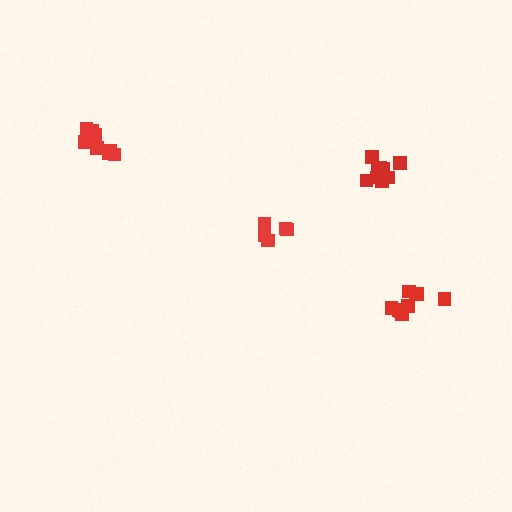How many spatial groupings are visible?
There are 4 spatial groupings.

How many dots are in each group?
Group 1: 9 dots, Group 2: 10 dots, Group 3: 9 dots, Group 4: 5 dots (33 total).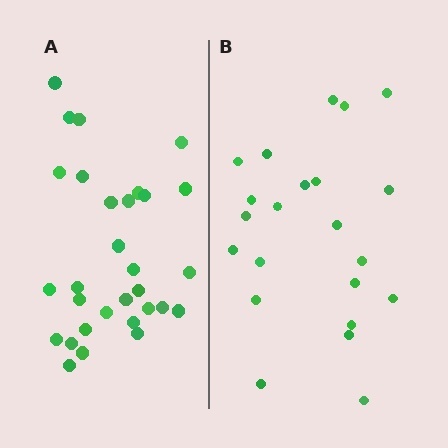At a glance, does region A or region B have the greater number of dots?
Region A (the left region) has more dots.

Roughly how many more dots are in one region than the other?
Region A has roughly 8 or so more dots than region B.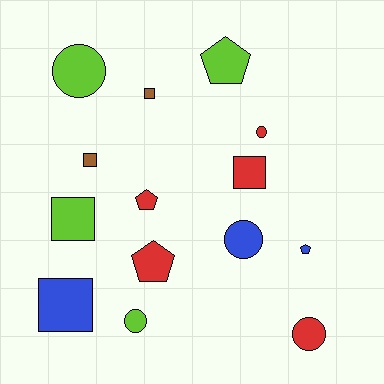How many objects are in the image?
There are 14 objects.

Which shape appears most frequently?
Square, with 5 objects.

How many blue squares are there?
There is 1 blue square.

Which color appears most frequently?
Red, with 5 objects.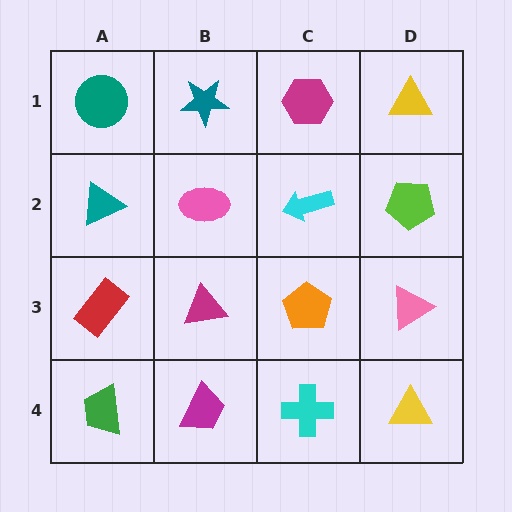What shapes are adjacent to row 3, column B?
A pink ellipse (row 2, column B), a magenta trapezoid (row 4, column B), a red rectangle (row 3, column A), an orange pentagon (row 3, column C).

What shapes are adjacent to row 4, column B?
A magenta triangle (row 3, column B), a green trapezoid (row 4, column A), a cyan cross (row 4, column C).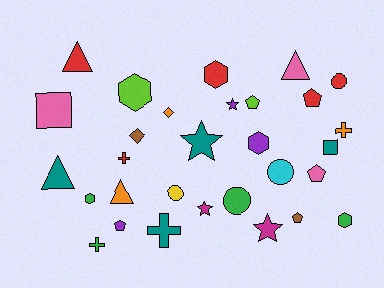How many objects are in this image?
There are 30 objects.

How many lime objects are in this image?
There are 2 lime objects.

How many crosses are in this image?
There are 4 crosses.